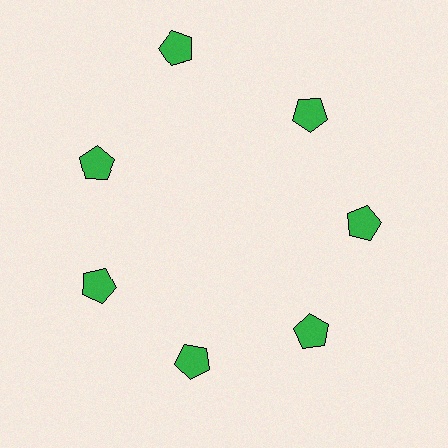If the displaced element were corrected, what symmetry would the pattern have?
It would have 7-fold rotational symmetry — the pattern would map onto itself every 51 degrees.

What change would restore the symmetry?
The symmetry would be restored by moving it inward, back onto the ring so that all 7 pentagons sit at equal angles and equal distance from the center.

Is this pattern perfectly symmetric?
No. The 7 green pentagons are arranged in a ring, but one element near the 12 o'clock position is pushed outward from the center, breaking the 7-fold rotational symmetry.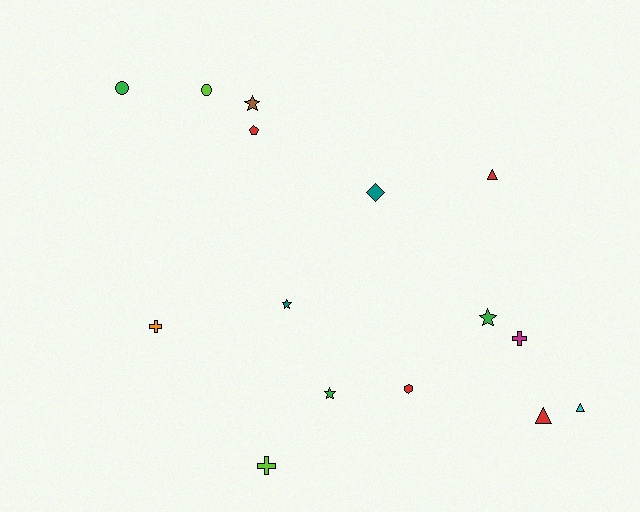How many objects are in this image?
There are 15 objects.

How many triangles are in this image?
There are 3 triangles.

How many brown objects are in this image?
There is 1 brown object.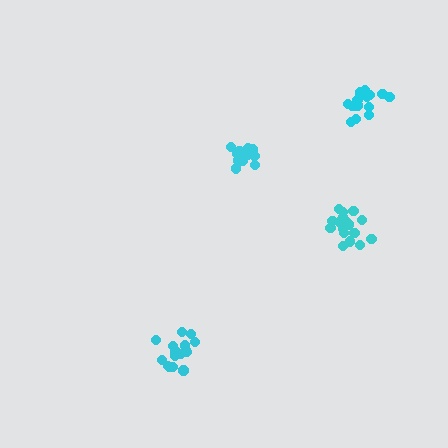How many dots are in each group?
Group 1: 17 dots, Group 2: 15 dots, Group 3: 16 dots, Group 4: 18 dots (66 total).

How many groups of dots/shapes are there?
There are 4 groups.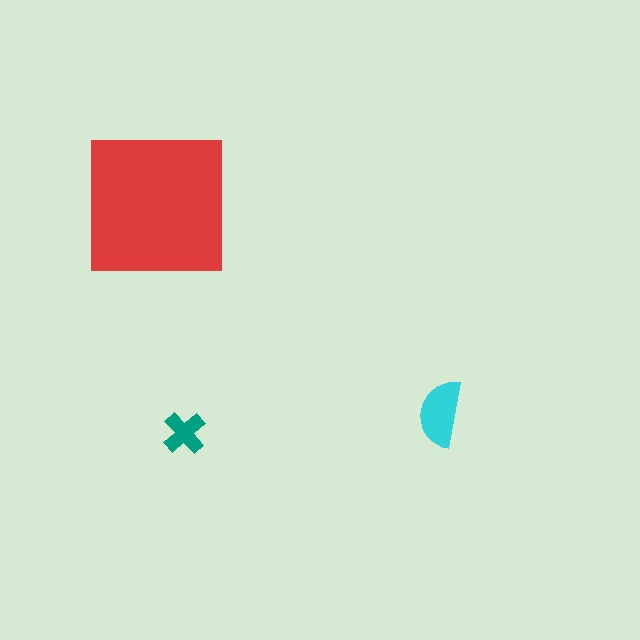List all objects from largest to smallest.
The red square, the cyan semicircle, the teal cross.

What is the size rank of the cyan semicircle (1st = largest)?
2nd.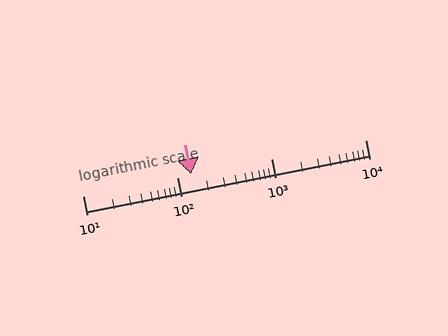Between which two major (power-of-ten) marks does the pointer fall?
The pointer is between 100 and 1000.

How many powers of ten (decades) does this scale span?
The scale spans 3 decades, from 10 to 10000.